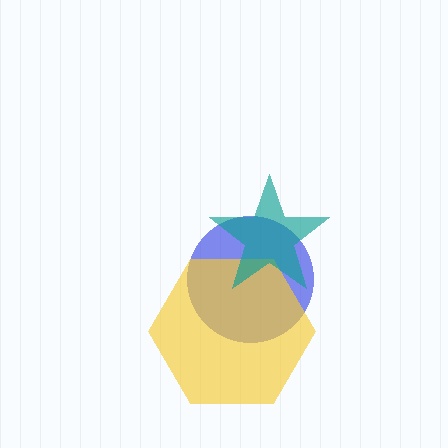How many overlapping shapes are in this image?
There are 3 overlapping shapes in the image.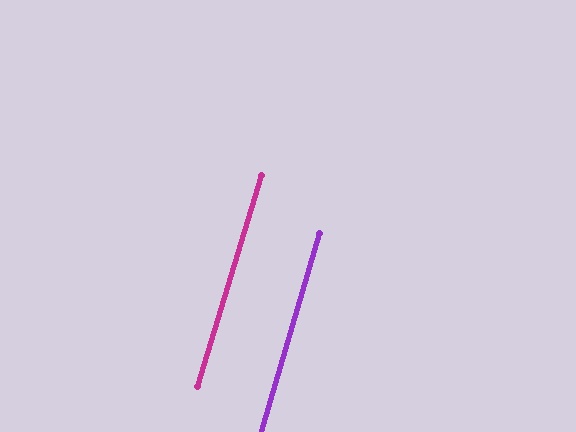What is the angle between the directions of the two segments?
Approximately 0 degrees.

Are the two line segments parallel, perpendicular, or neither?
Parallel — their directions differ by only 0.4°.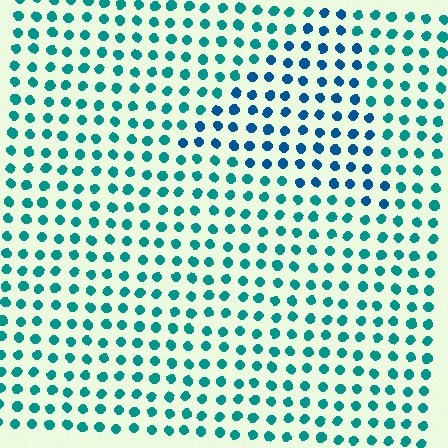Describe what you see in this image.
The image is filled with small teal elements in a uniform arrangement. A triangle-shaped region is visible where the elements are tinted to a slightly different hue, forming a subtle color boundary.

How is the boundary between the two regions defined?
The boundary is defined purely by a slight shift in hue (about 31 degrees). Spacing, size, and orientation are identical on both sides.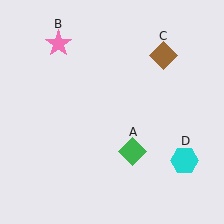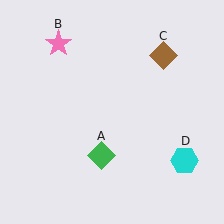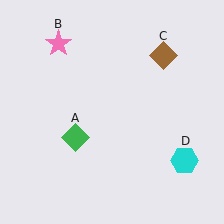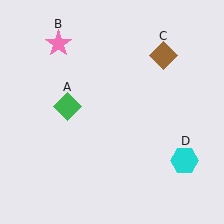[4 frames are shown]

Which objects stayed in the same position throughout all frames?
Pink star (object B) and brown diamond (object C) and cyan hexagon (object D) remained stationary.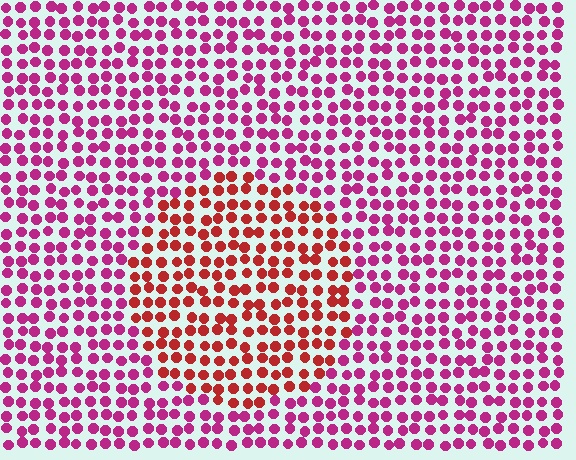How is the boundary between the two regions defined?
The boundary is defined purely by a slight shift in hue (about 38 degrees). Spacing, size, and orientation are identical on both sides.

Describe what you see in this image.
The image is filled with small magenta elements in a uniform arrangement. A circle-shaped region is visible where the elements are tinted to a slightly different hue, forming a subtle color boundary.